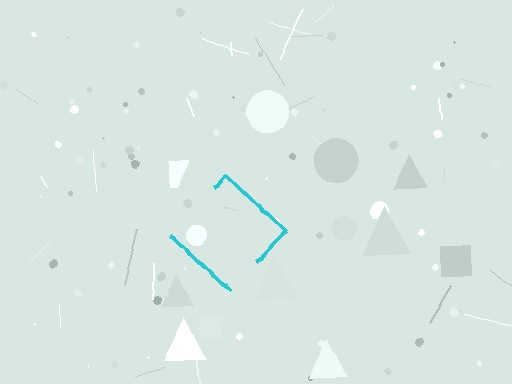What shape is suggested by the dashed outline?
The dashed outline suggests a diamond.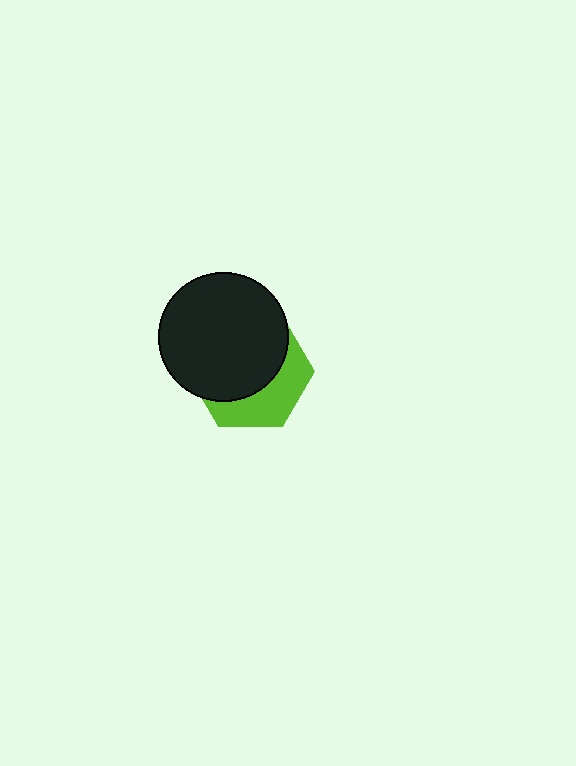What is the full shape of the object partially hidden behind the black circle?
The partially hidden object is a lime hexagon.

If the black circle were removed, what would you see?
You would see the complete lime hexagon.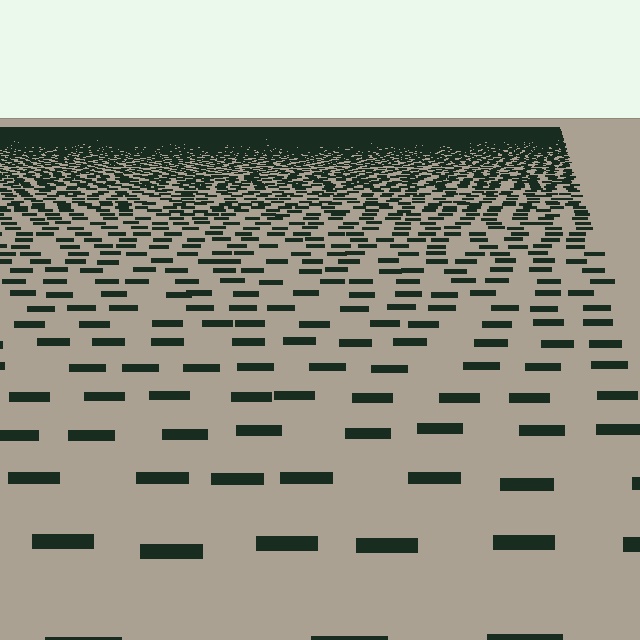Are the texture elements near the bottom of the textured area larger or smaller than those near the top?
Larger. Near the bottom, elements are closer to the viewer and appear at a bigger on-screen size.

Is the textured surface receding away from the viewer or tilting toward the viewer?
The surface is receding away from the viewer. Texture elements get smaller and denser toward the top.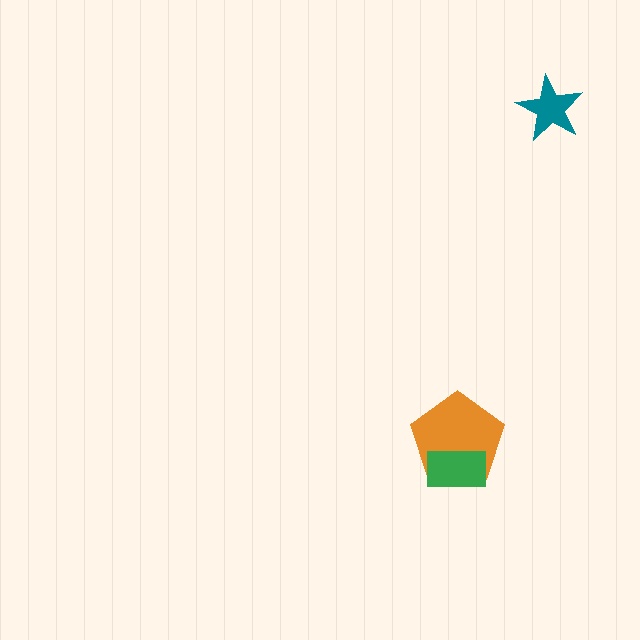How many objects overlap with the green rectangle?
1 object overlaps with the green rectangle.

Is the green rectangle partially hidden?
No, no other shape covers it.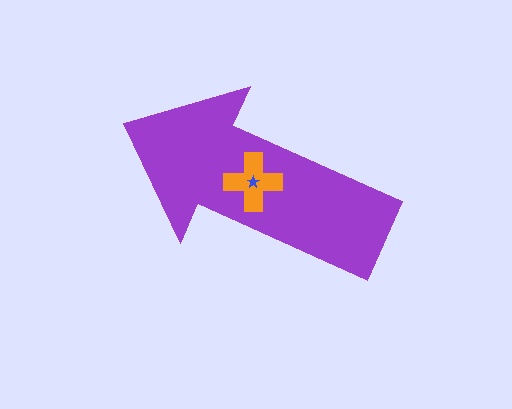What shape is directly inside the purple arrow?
The orange cross.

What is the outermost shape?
The purple arrow.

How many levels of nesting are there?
3.